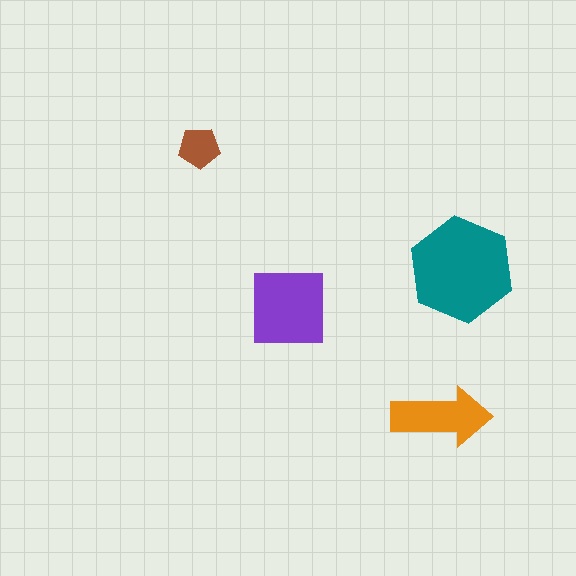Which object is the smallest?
The brown pentagon.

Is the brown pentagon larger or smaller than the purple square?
Smaller.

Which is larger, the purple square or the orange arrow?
The purple square.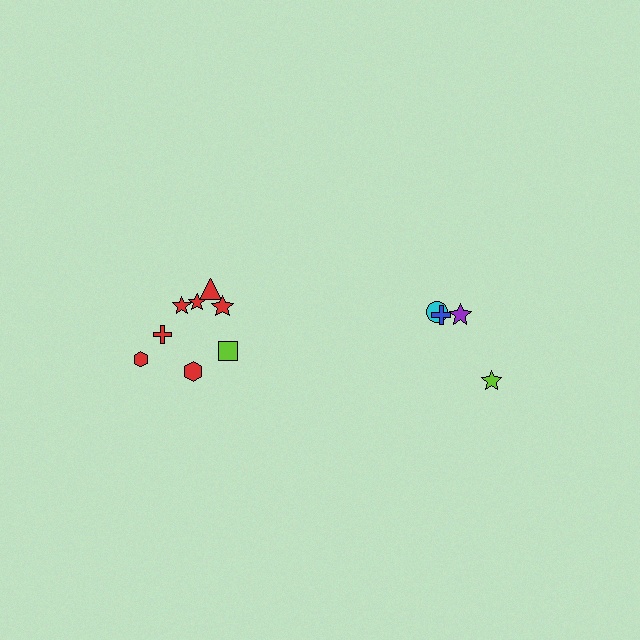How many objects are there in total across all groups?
There are 12 objects.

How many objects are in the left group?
There are 8 objects.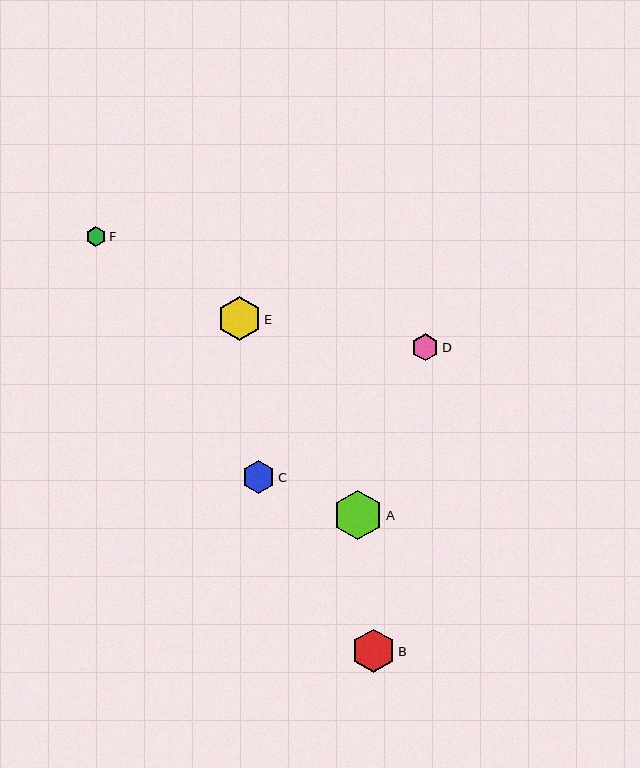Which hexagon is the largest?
Hexagon A is the largest with a size of approximately 49 pixels.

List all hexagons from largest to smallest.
From largest to smallest: A, B, E, C, D, F.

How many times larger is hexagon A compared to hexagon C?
Hexagon A is approximately 1.5 times the size of hexagon C.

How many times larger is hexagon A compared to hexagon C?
Hexagon A is approximately 1.5 times the size of hexagon C.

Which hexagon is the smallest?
Hexagon F is the smallest with a size of approximately 20 pixels.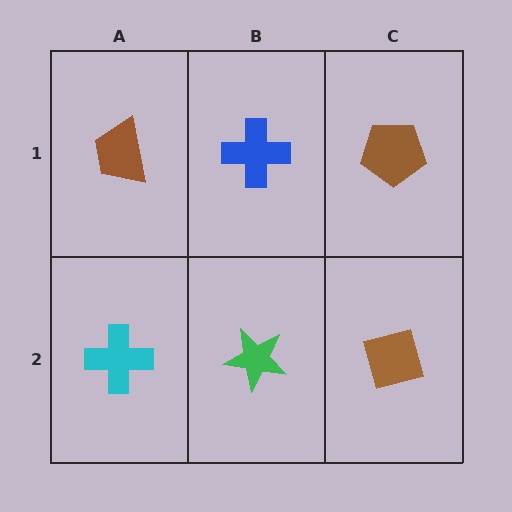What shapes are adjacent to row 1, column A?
A cyan cross (row 2, column A), a blue cross (row 1, column B).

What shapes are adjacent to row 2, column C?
A brown pentagon (row 1, column C), a green star (row 2, column B).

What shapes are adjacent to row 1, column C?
A brown square (row 2, column C), a blue cross (row 1, column B).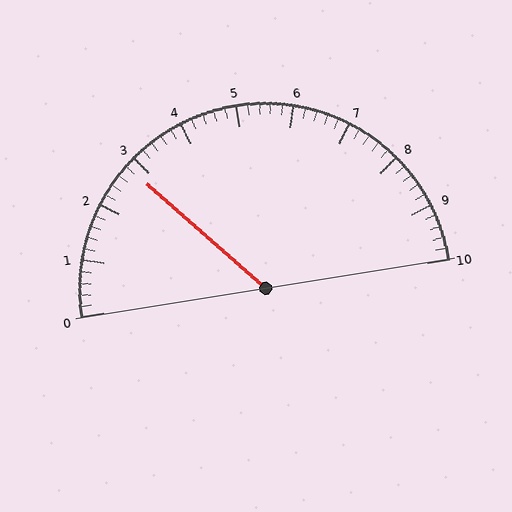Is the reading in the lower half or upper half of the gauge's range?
The reading is in the lower half of the range (0 to 10).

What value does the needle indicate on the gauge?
The needle indicates approximately 2.8.